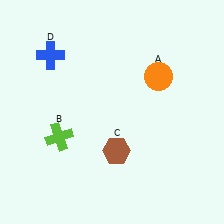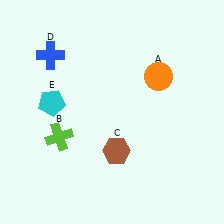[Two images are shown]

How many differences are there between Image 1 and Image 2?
There is 1 difference between the two images.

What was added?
A cyan pentagon (E) was added in Image 2.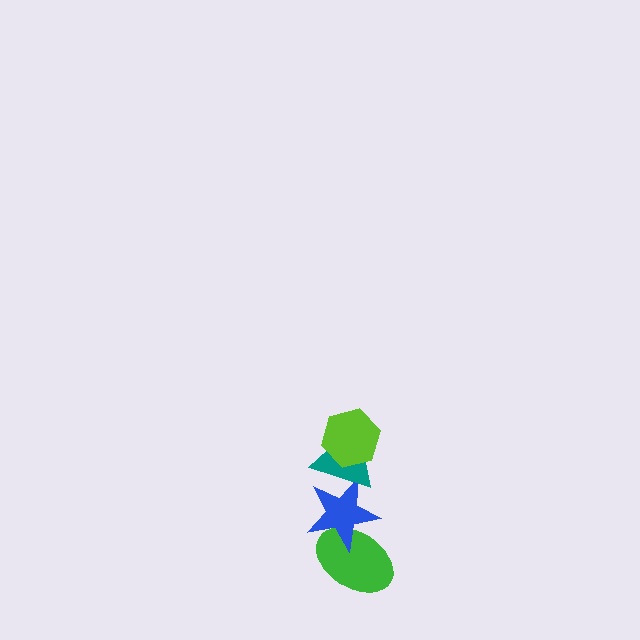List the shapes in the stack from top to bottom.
From top to bottom: the lime hexagon, the teal triangle, the blue star, the green ellipse.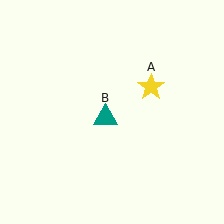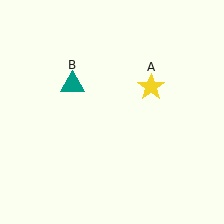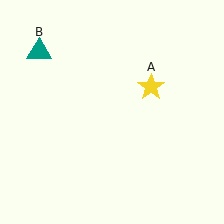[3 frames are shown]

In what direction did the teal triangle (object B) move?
The teal triangle (object B) moved up and to the left.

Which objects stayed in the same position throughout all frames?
Yellow star (object A) remained stationary.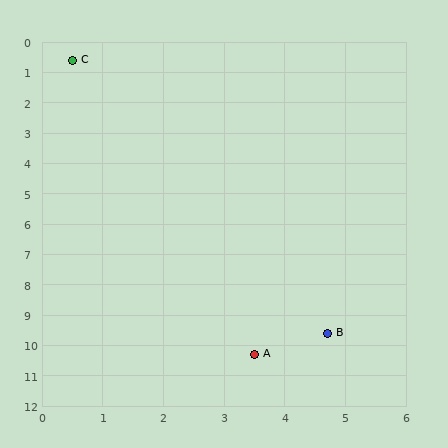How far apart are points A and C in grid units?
Points A and C are about 10.2 grid units apart.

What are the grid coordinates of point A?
Point A is at approximately (3.5, 10.3).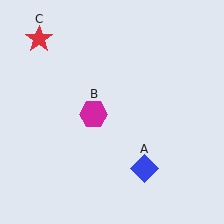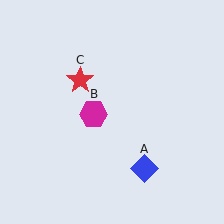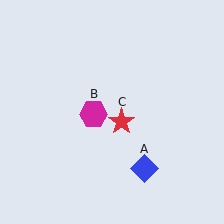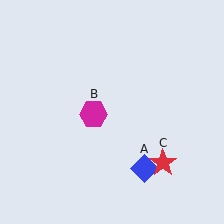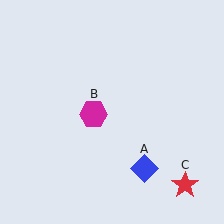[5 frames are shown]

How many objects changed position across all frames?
1 object changed position: red star (object C).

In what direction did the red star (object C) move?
The red star (object C) moved down and to the right.